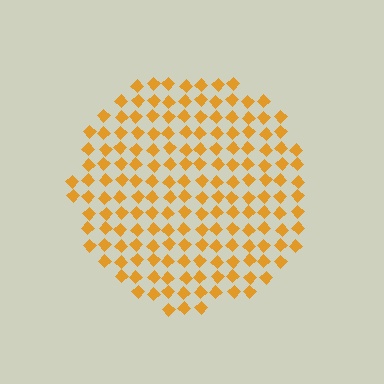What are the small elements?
The small elements are diamonds.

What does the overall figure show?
The overall figure shows a circle.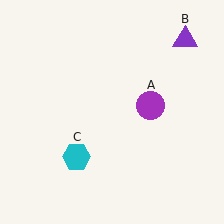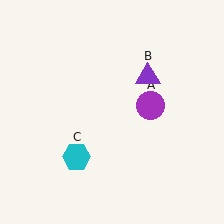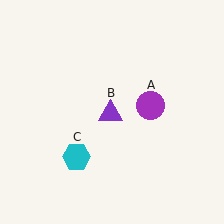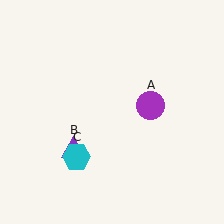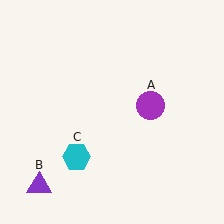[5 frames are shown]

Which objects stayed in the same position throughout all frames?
Purple circle (object A) and cyan hexagon (object C) remained stationary.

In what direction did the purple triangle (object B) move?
The purple triangle (object B) moved down and to the left.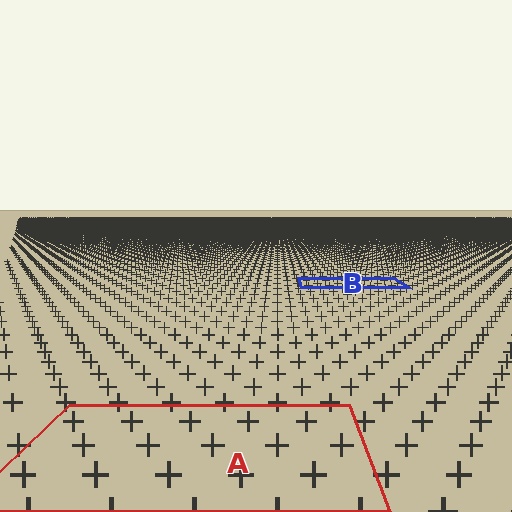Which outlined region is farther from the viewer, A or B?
Region B is farther from the viewer — the texture elements inside it appear smaller and more densely packed.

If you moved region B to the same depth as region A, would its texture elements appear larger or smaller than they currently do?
They would appear larger. At a closer depth, the same texture elements are projected at a bigger on-screen size.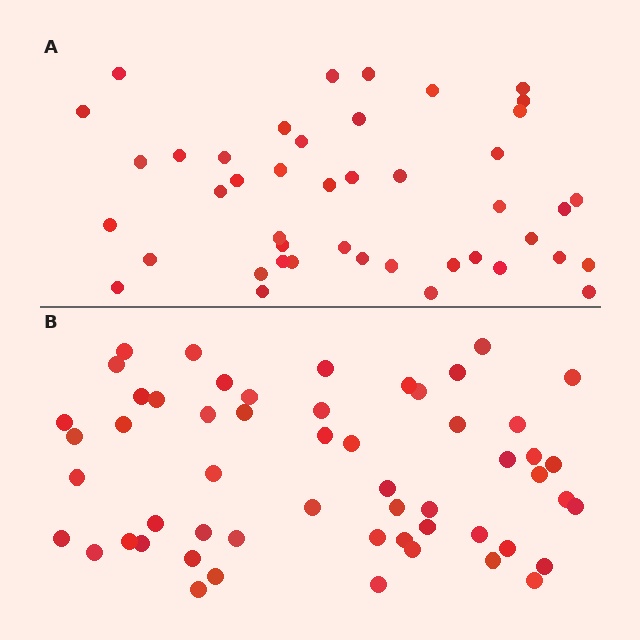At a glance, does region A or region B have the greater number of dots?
Region B (the bottom region) has more dots.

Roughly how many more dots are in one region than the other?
Region B has roughly 12 or so more dots than region A.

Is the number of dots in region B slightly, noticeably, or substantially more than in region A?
Region B has noticeably more, but not dramatically so. The ratio is roughly 1.2 to 1.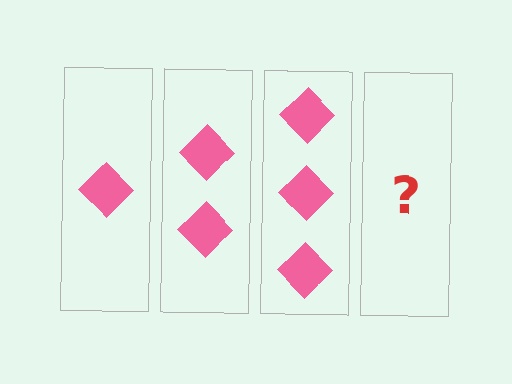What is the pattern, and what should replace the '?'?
The pattern is that each step adds one more diamond. The '?' should be 4 diamonds.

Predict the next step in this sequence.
The next step is 4 diamonds.